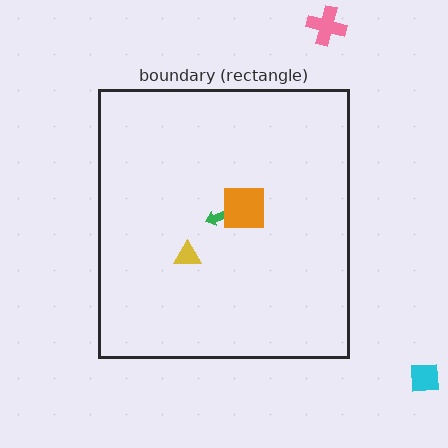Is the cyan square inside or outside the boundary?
Outside.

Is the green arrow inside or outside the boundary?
Inside.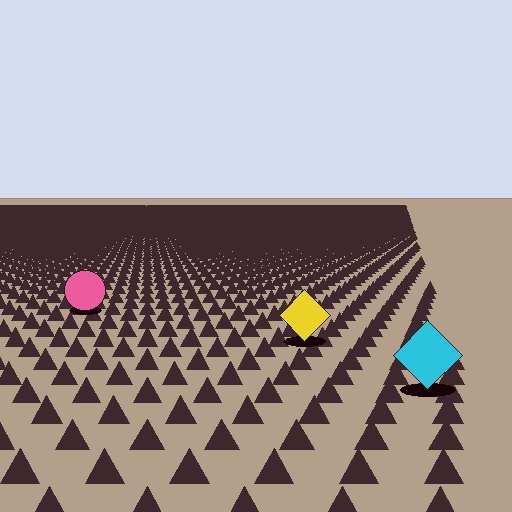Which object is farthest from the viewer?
The pink circle is farthest from the viewer. It appears smaller and the ground texture around it is denser.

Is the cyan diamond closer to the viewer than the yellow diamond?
Yes. The cyan diamond is closer — you can tell from the texture gradient: the ground texture is coarser near it.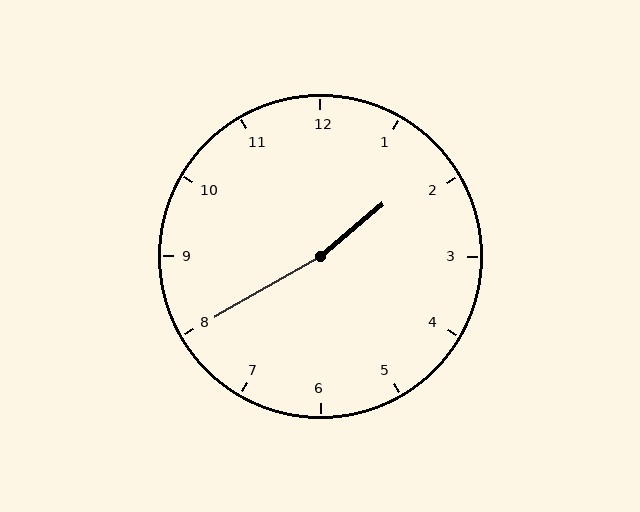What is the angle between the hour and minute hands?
Approximately 170 degrees.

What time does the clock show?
1:40.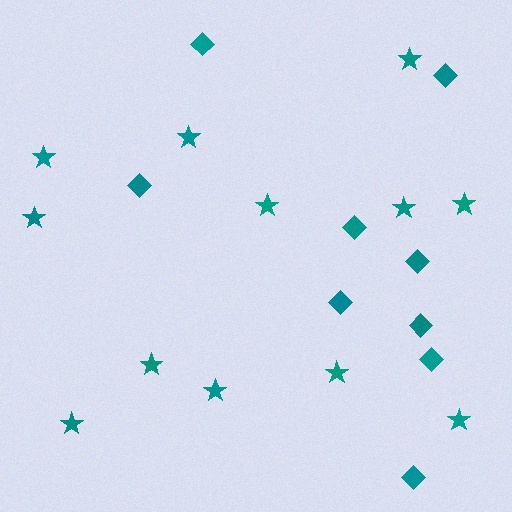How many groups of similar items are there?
There are 2 groups: one group of diamonds (9) and one group of stars (12).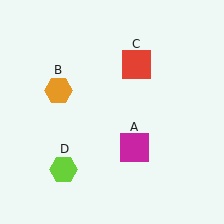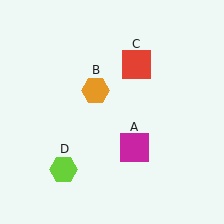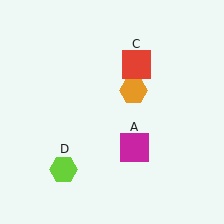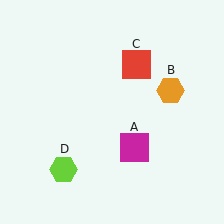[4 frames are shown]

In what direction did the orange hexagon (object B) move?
The orange hexagon (object B) moved right.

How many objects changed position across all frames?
1 object changed position: orange hexagon (object B).